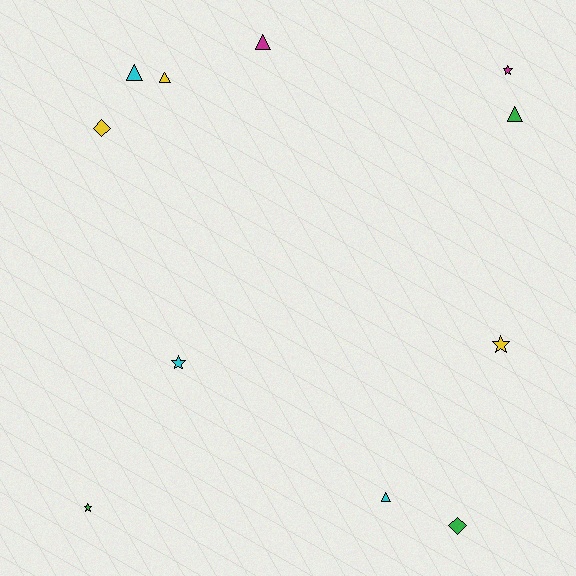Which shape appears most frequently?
Triangle, with 5 objects.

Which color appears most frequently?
Yellow, with 3 objects.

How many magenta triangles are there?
There is 1 magenta triangle.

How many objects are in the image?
There are 11 objects.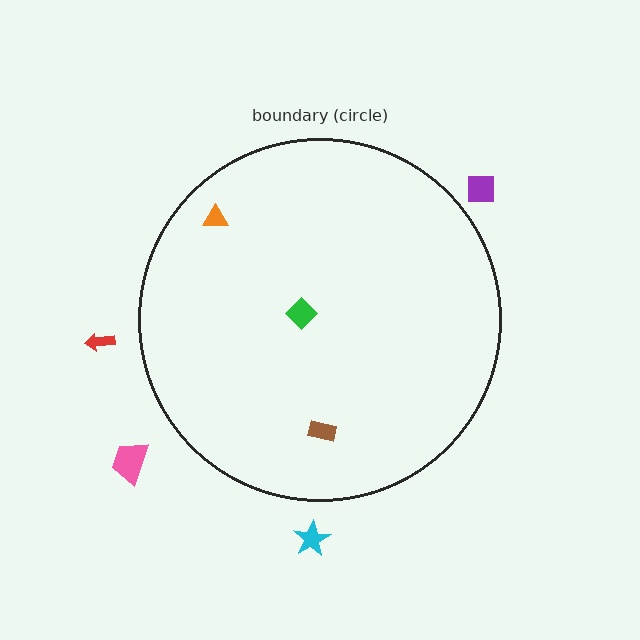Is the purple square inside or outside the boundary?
Outside.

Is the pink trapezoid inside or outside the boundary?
Outside.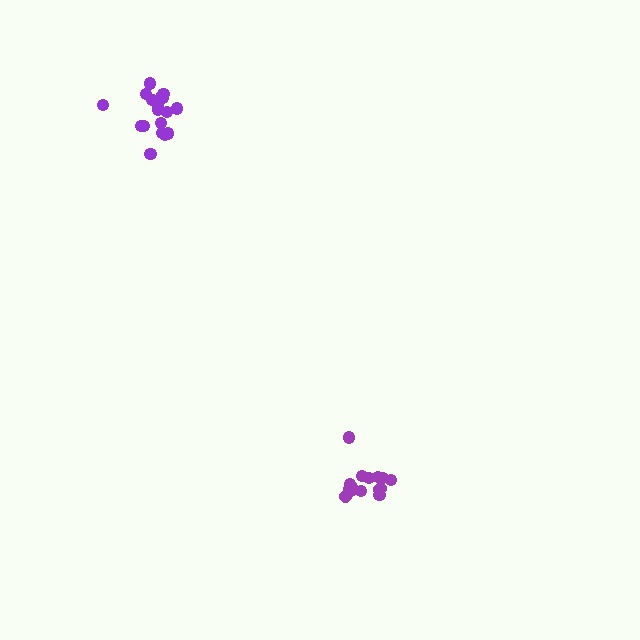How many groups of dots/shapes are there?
There are 2 groups.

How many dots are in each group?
Group 1: 16 dots, Group 2: 18 dots (34 total).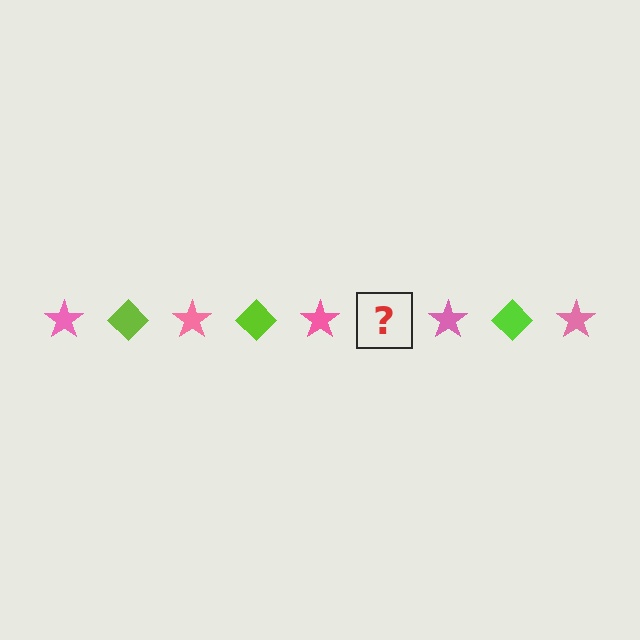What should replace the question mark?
The question mark should be replaced with a lime diamond.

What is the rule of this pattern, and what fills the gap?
The rule is that the pattern alternates between pink star and lime diamond. The gap should be filled with a lime diamond.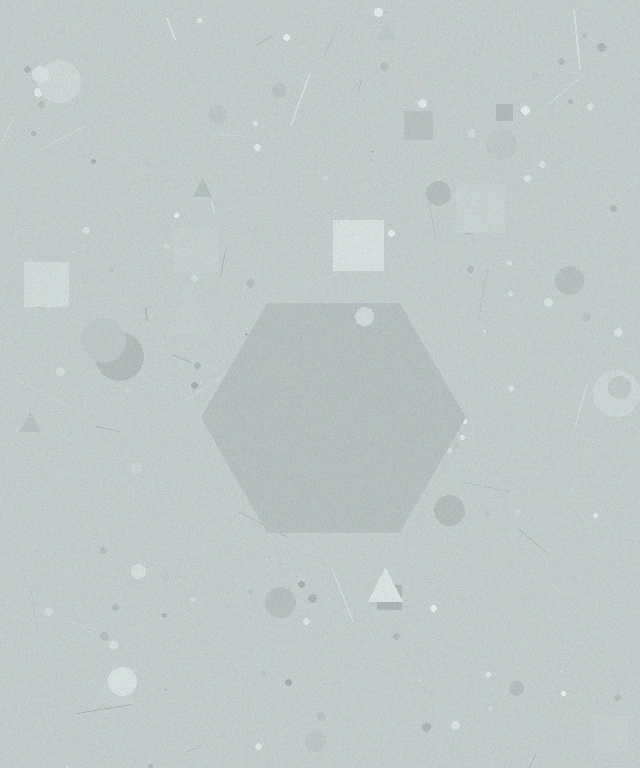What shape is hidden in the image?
A hexagon is hidden in the image.